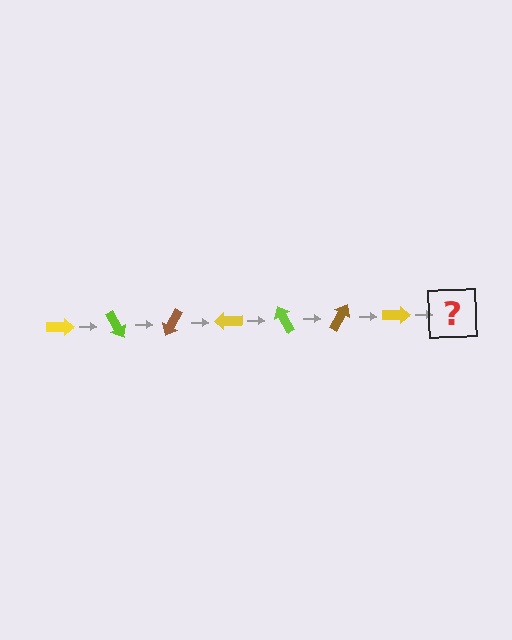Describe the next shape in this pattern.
It should be a lime arrow, rotated 420 degrees from the start.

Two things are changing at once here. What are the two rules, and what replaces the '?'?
The two rules are that it rotates 60 degrees each step and the color cycles through yellow, lime, and brown. The '?' should be a lime arrow, rotated 420 degrees from the start.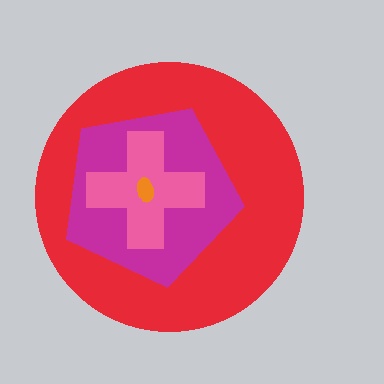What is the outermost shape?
The red circle.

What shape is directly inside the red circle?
The magenta pentagon.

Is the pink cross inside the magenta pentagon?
Yes.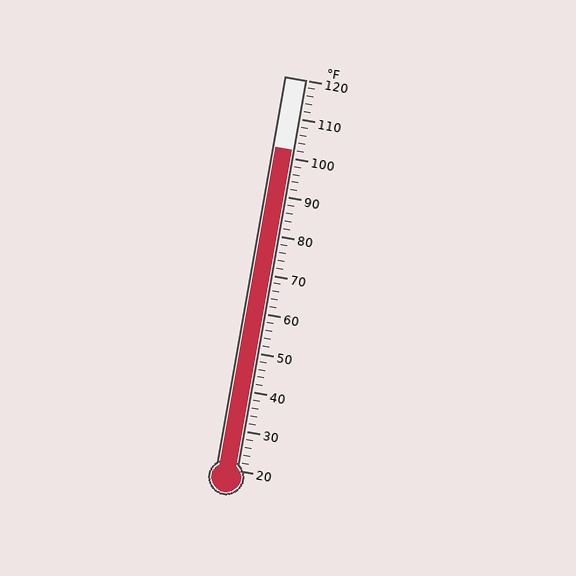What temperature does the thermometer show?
The thermometer shows approximately 102°F.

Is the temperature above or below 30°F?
The temperature is above 30°F.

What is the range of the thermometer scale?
The thermometer scale ranges from 20°F to 120°F.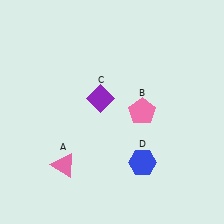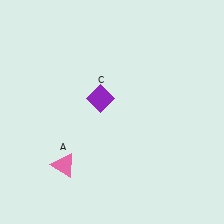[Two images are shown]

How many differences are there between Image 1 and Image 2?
There are 2 differences between the two images.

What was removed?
The blue hexagon (D), the pink pentagon (B) were removed in Image 2.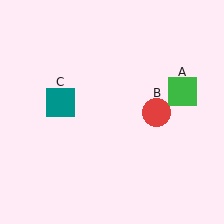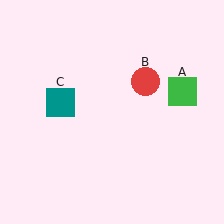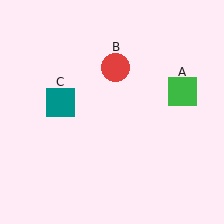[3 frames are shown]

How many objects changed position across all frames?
1 object changed position: red circle (object B).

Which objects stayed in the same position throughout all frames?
Green square (object A) and teal square (object C) remained stationary.